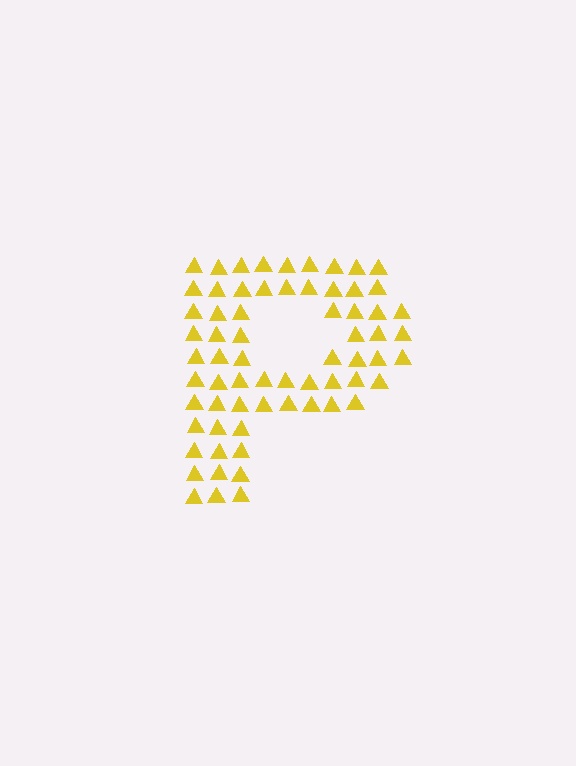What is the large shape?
The large shape is the letter P.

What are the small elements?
The small elements are triangles.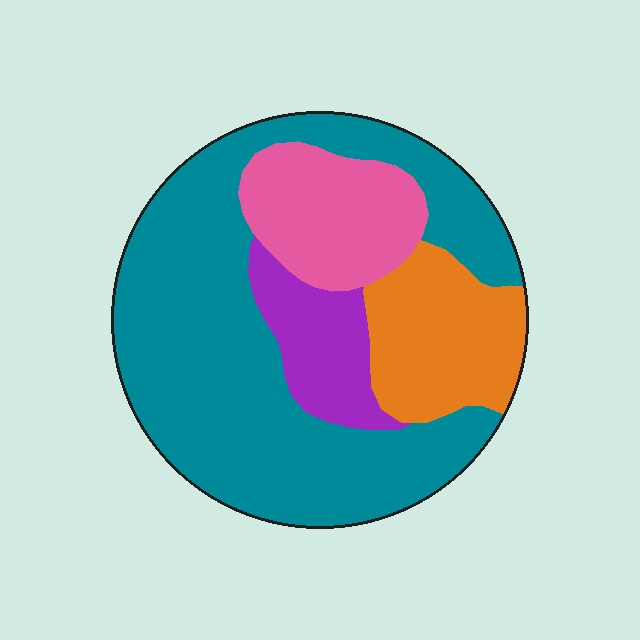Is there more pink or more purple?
Pink.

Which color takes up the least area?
Purple, at roughly 10%.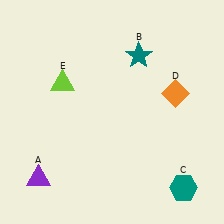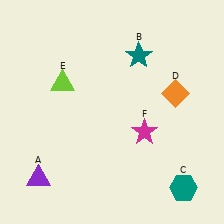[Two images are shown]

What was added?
A magenta star (F) was added in Image 2.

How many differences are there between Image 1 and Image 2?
There is 1 difference between the two images.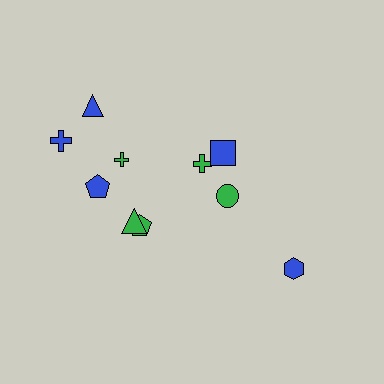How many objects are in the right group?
There are 4 objects.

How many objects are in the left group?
There are 6 objects.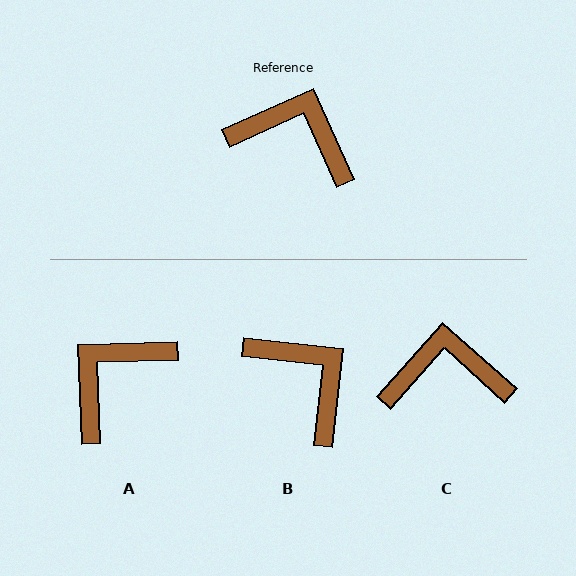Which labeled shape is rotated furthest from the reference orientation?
A, about 68 degrees away.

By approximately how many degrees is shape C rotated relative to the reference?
Approximately 24 degrees counter-clockwise.